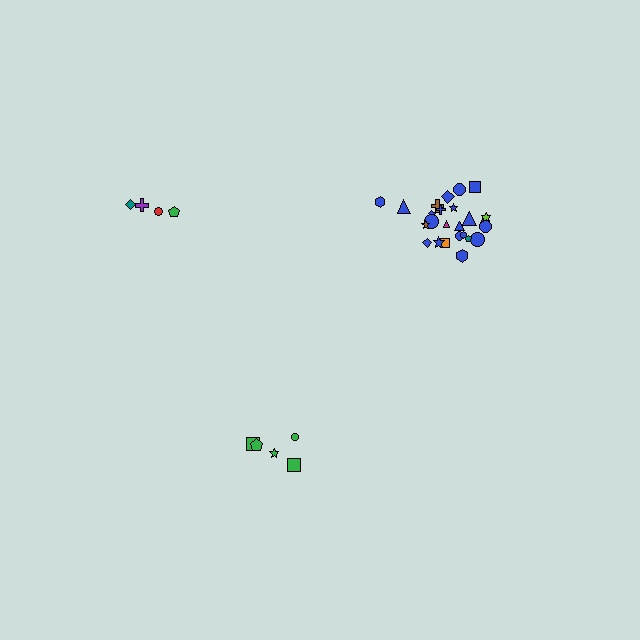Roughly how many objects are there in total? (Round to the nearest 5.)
Roughly 35 objects in total.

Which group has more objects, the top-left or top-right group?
The top-right group.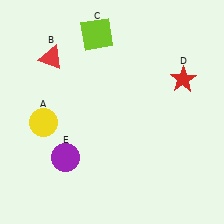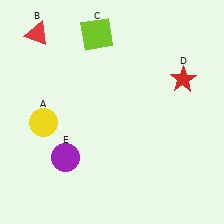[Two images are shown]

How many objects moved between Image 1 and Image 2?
1 object moved between the two images.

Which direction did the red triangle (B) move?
The red triangle (B) moved up.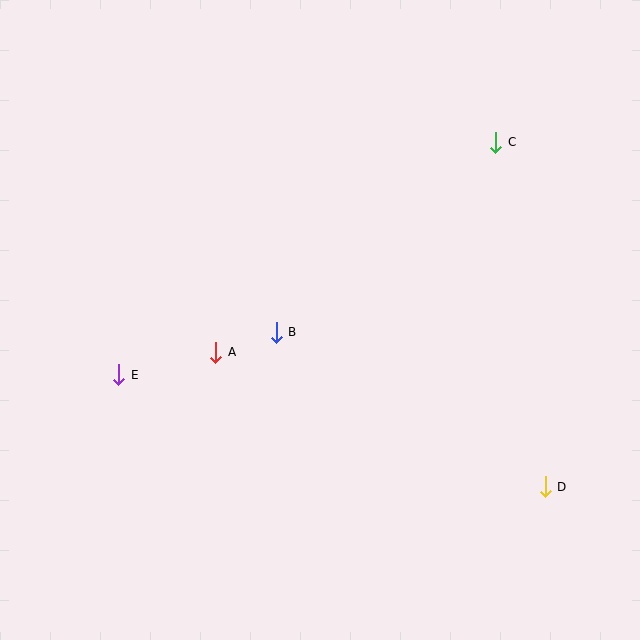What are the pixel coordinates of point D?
Point D is at (545, 487).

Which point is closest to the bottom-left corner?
Point E is closest to the bottom-left corner.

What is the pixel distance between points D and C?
The distance between D and C is 348 pixels.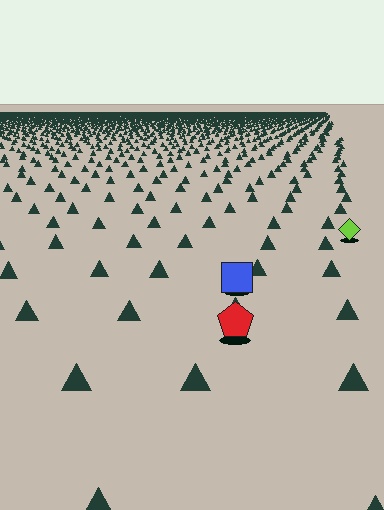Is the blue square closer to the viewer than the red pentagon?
No. The red pentagon is closer — you can tell from the texture gradient: the ground texture is coarser near it.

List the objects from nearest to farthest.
From nearest to farthest: the red pentagon, the blue square, the lime diamond.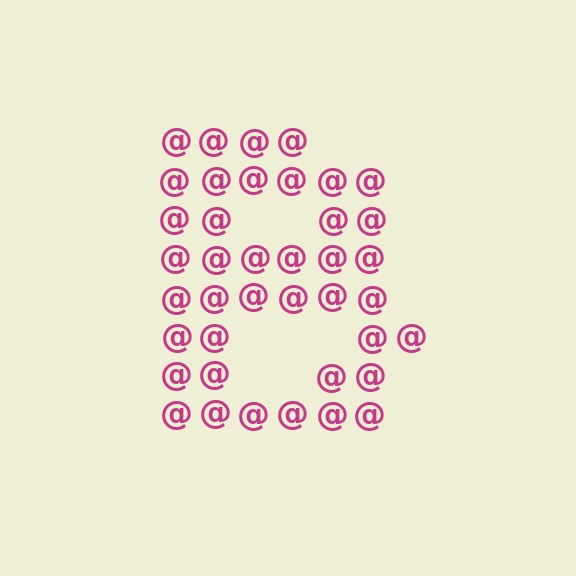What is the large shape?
The large shape is the letter B.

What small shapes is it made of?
It is made of small at signs.